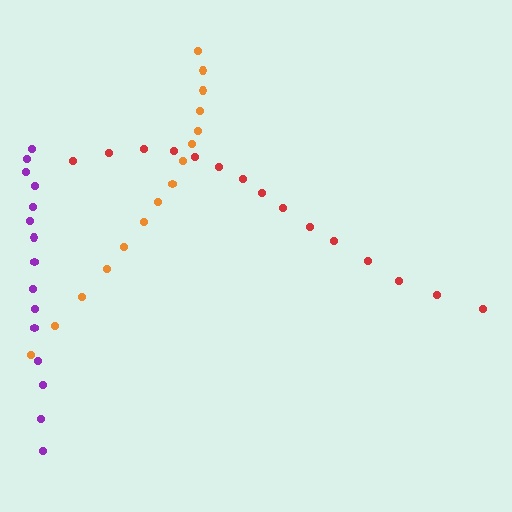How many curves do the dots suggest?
There are 3 distinct paths.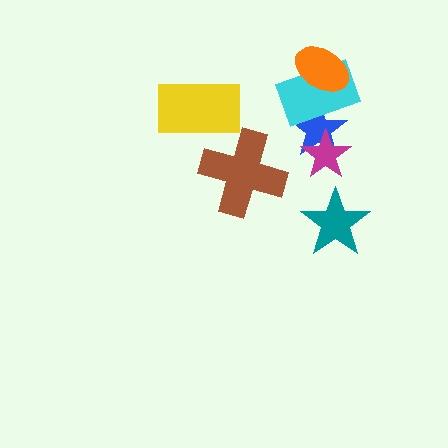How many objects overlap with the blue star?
2 objects overlap with the blue star.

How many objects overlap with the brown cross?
0 objects overlap with the brown cross.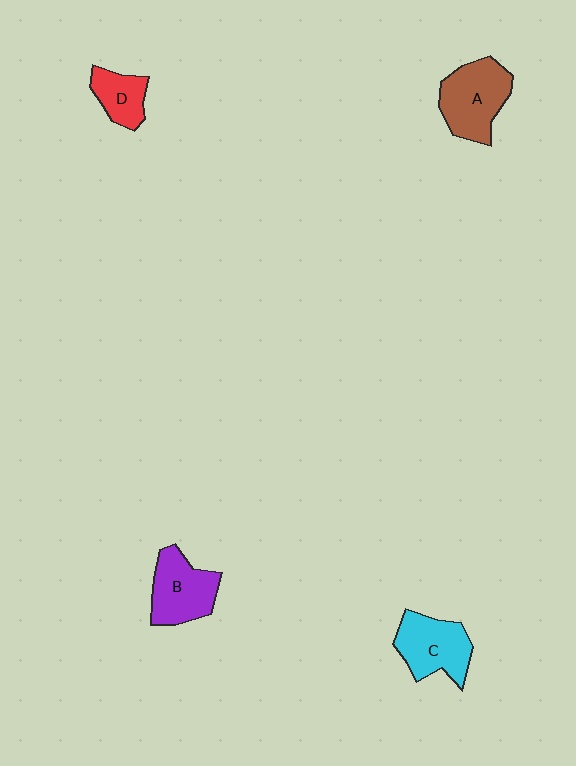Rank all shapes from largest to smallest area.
From largest to smallest: A (brown), C (cyan), B (purple), D (red).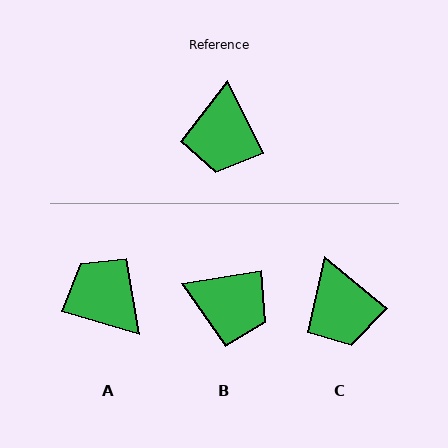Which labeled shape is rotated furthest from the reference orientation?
A, about 133 degrees away.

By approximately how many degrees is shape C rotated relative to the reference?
Approximately 25 degrees counter-clockwise.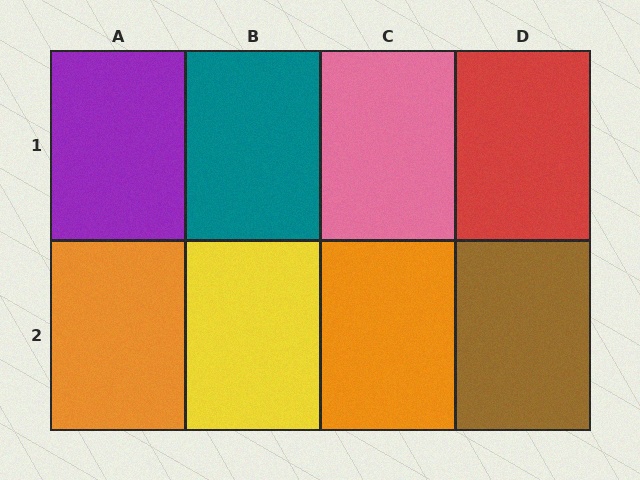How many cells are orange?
2 cells are orange.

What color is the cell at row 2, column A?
Orange.